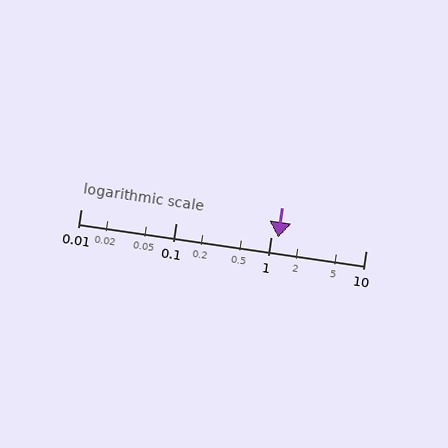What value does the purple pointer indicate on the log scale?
The pointer indicates approximately 1.2.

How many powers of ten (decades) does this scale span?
The scale spans 3 decades, from 0.01 to 10.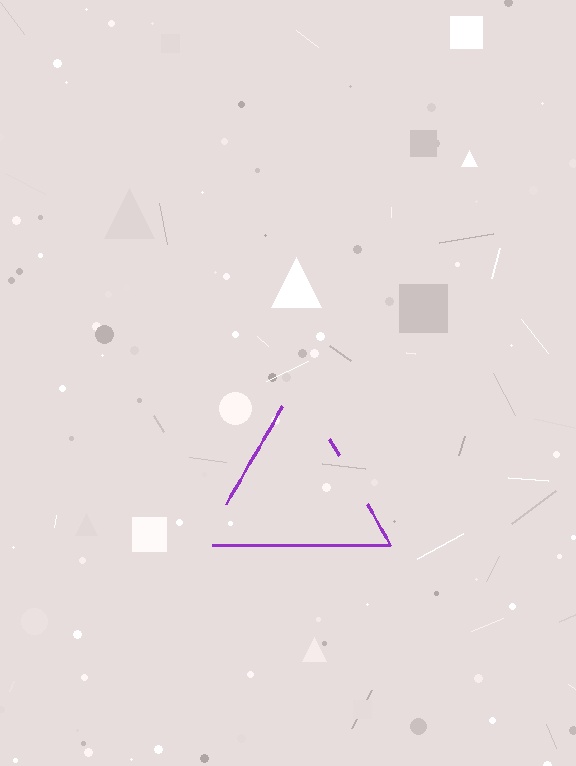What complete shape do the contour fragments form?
The contour fragments form a triangle.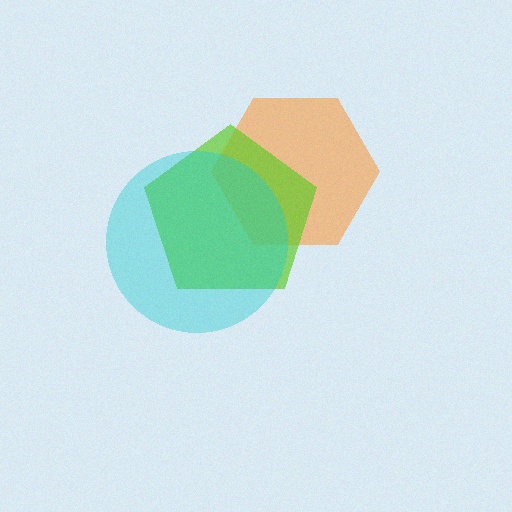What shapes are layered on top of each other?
The layered shapes are: an orange hexagon, a lime pentagon, a cyan circle.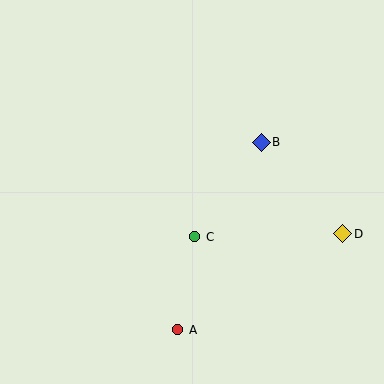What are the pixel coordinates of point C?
Point C is at (195, 237).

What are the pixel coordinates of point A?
Point A is at (178, 330).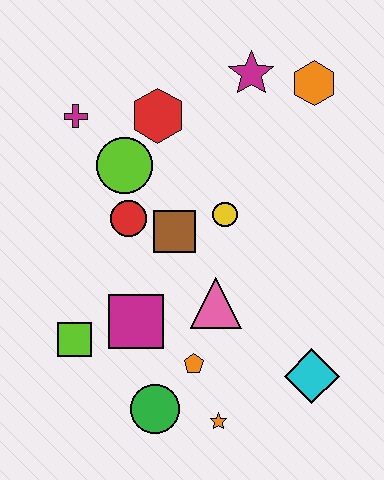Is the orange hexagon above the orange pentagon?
Yes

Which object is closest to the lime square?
The magenta square is closest to the lime square.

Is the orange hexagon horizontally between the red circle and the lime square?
No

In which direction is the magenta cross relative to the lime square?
The magenta cross is above the lime square.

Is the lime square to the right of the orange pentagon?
No